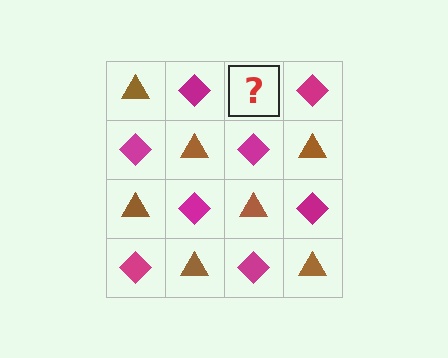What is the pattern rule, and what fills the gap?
The rule is that it alternates brown triangle and magenta diamond in a checkerboard pattern. The gap should be filled with a brown triangle.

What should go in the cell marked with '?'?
The missing cell should contain a brown triangle.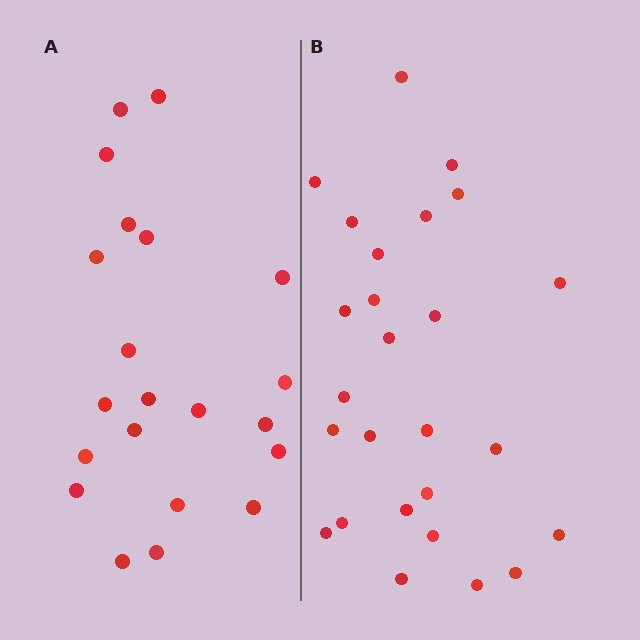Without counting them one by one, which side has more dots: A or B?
Region B (the right region) has more dots.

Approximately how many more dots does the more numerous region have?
Region B has about 5 more dots than region A.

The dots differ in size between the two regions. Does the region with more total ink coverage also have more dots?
No. Region A has more total ink coverage because its dots are larger, but region B actually contains more individual dots. Total area can be misleading — the number of items is what matters here.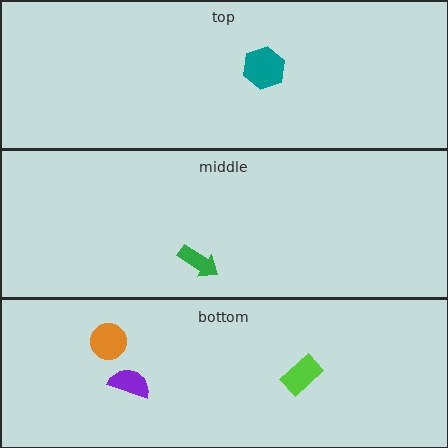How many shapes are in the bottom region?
3.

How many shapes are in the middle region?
1.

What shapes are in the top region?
The teal hexagon.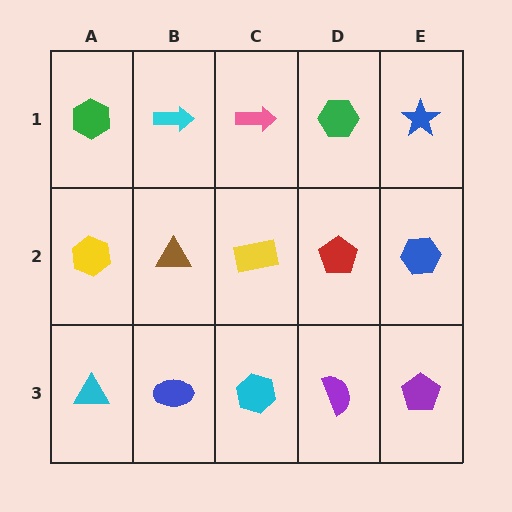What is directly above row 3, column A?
A yellow hexagon.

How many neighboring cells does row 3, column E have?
2.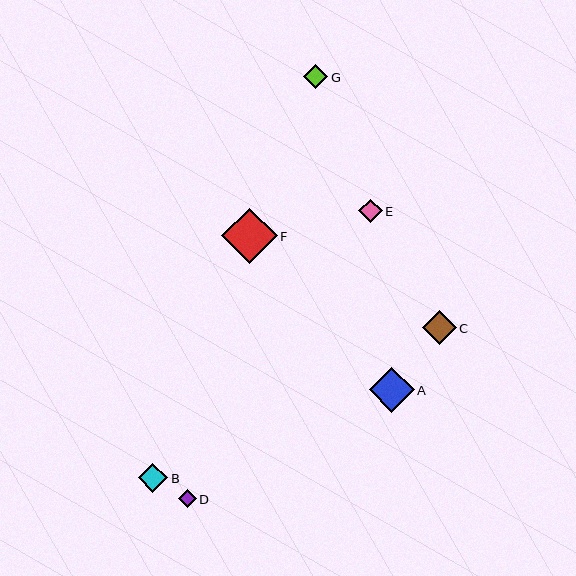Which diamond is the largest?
Diamond F is the largest with a size of approximately 56 pixels.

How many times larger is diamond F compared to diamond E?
Diamond F is approximately 2.4 times the size of diamond E.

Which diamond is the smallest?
Diamond D is the smallest with a size of approximately 18 pixels.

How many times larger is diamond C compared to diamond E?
Diamond C is approximately 1.4 times the size of diamond E.